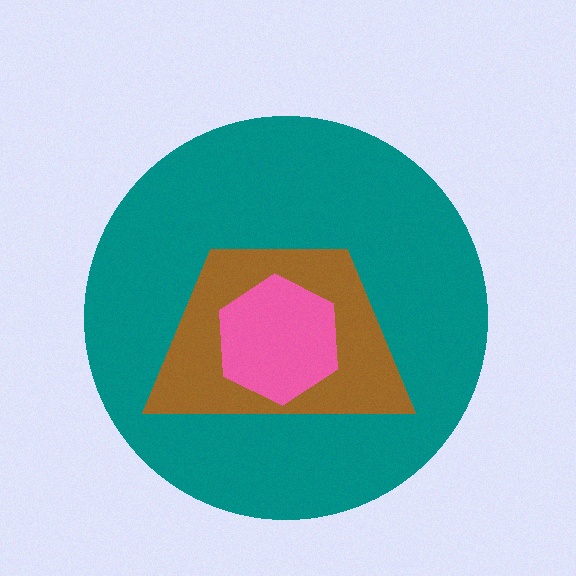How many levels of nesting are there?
3.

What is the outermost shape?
The teal circle.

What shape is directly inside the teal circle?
The brown trapezoid.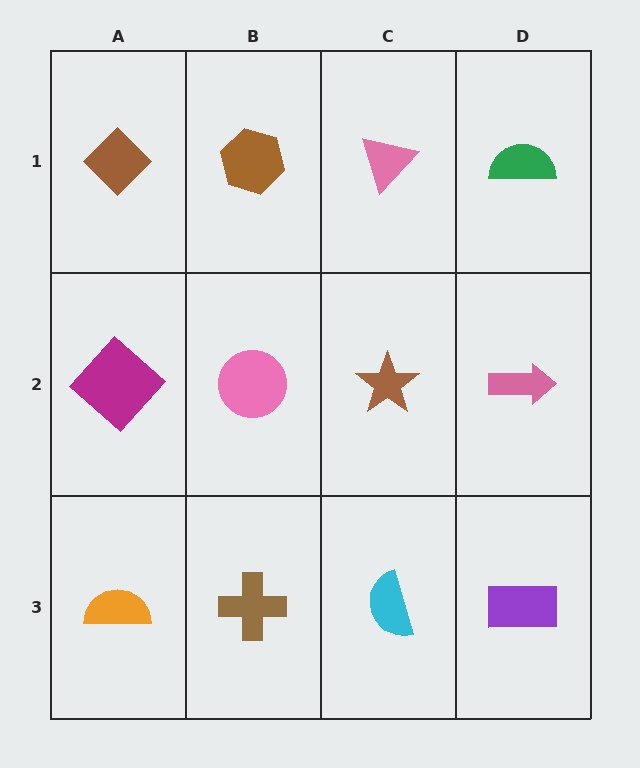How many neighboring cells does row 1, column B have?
3.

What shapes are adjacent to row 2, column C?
A pink triangle (row 1, column C), a cyan semicircle (row 3, column C), a pink circle (row 2, column B), a pink arrow (row 2, column D).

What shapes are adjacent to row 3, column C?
A brown star (row 2, column C), a brown cross (row 3, column B), a purple rectangle (row 3, column D).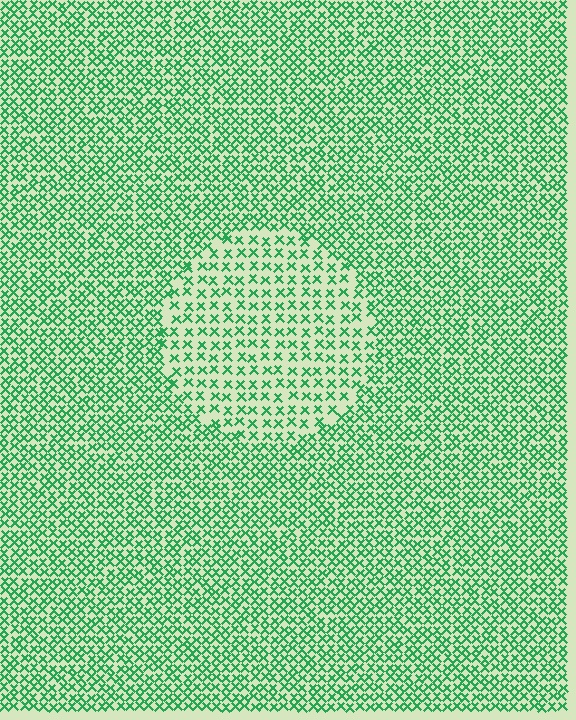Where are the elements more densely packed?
The elements are more densely packed outside the circle boundary.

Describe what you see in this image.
The image contains small green elements arranged at two different densities. A circle-shaped region is visible where the elements are less densely packed than the surrounding area.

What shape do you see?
I see a circle.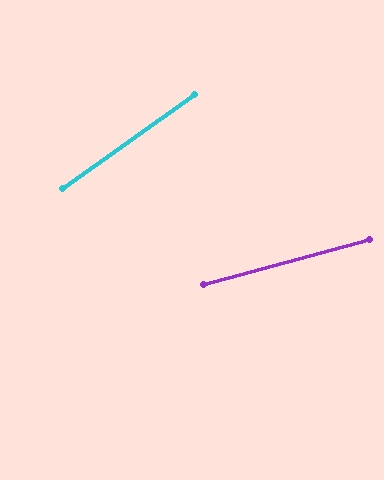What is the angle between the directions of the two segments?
Approximately 20 degrees.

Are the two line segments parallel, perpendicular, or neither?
Neither parallel nor perpendicular — they differ by about 20°.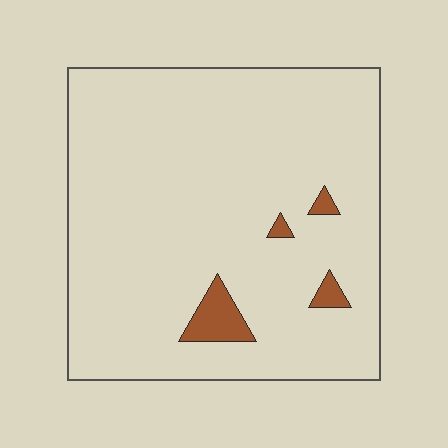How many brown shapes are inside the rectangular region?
4.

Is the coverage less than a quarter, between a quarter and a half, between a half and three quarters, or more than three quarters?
Less than a quarter.